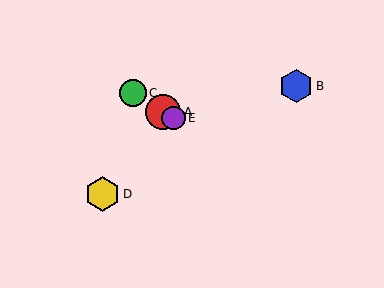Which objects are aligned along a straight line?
Objects A, C, E are aligned along a straight line.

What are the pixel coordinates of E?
Object E is at (174, 118).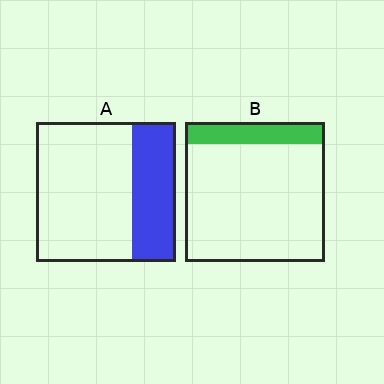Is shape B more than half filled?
No.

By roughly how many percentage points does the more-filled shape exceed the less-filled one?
By roughly 15 percentage points (A over B).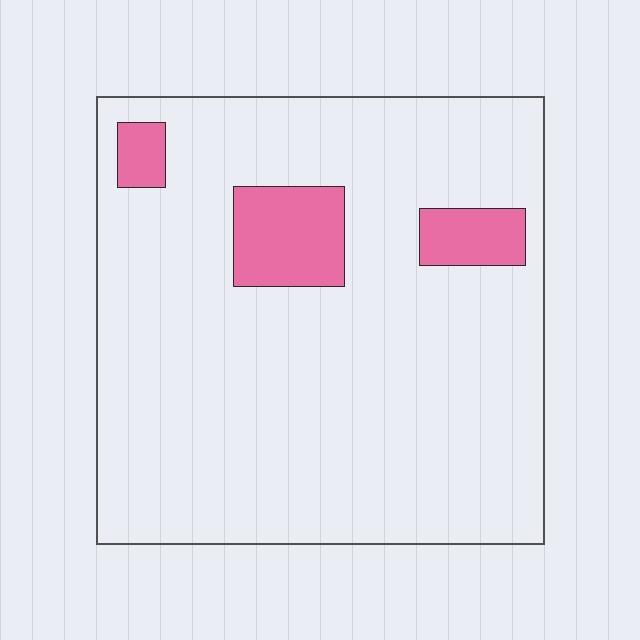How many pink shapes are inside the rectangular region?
3.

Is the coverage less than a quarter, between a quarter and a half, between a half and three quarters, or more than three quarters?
Less than a quarter.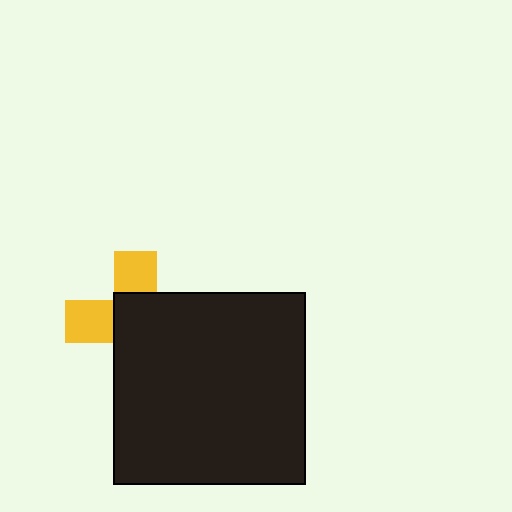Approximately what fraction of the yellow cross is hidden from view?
Roughly 63% of the yellow cross is hidden behind the black square.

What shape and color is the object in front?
The object in front is a black square.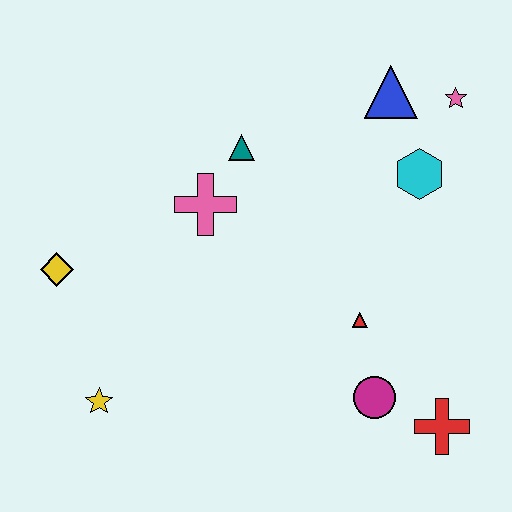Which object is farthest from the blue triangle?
The yellow star is farthest from the blue triangle.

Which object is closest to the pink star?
The blue triangle is closest to the pink star.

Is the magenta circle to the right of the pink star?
No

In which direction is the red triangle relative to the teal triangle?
The red triangle is below the teal triangle.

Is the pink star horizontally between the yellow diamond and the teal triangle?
No